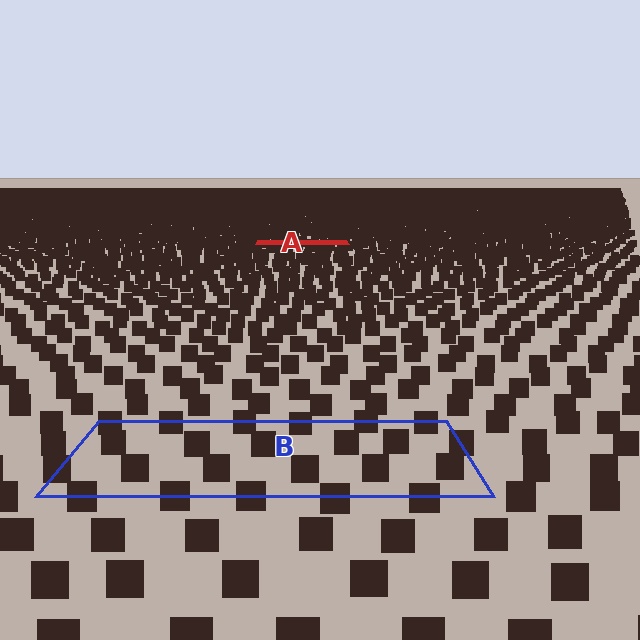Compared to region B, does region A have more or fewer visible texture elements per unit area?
Region A has more texture elements per unit area — they are packed more densely because it is farther away.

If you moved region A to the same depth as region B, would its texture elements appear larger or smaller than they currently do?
They would appear larger. At a closer depth, the same texture elements are projected at a bigger on-screen size.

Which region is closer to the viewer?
Region B is closer. The texture elements there are larger and more spread out.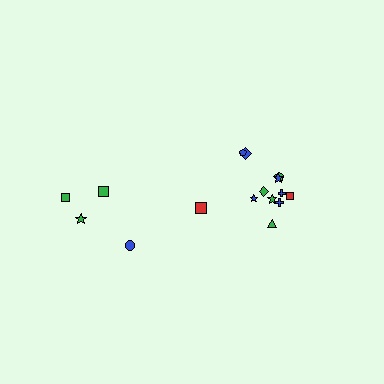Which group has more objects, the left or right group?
The right group.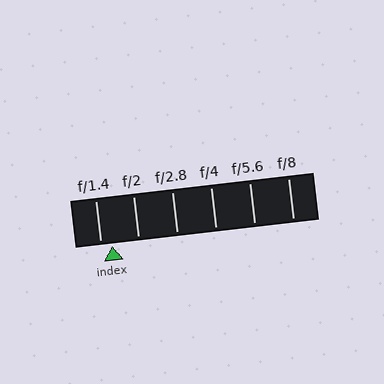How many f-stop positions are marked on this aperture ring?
There are 6 f-stop positions marked.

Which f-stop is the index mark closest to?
The index mark is closest to f/1.4.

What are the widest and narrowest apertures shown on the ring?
The widest aperture shown is f/1.4 and the narrowest is f/8.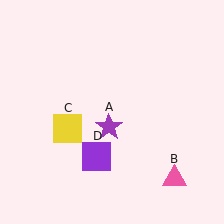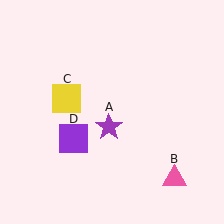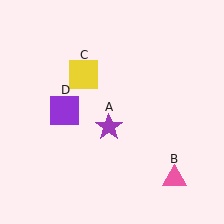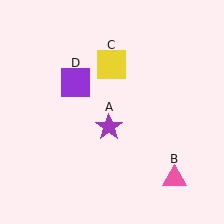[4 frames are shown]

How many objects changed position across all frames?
2 objects changed position: yellow square (object C), purple square (object D).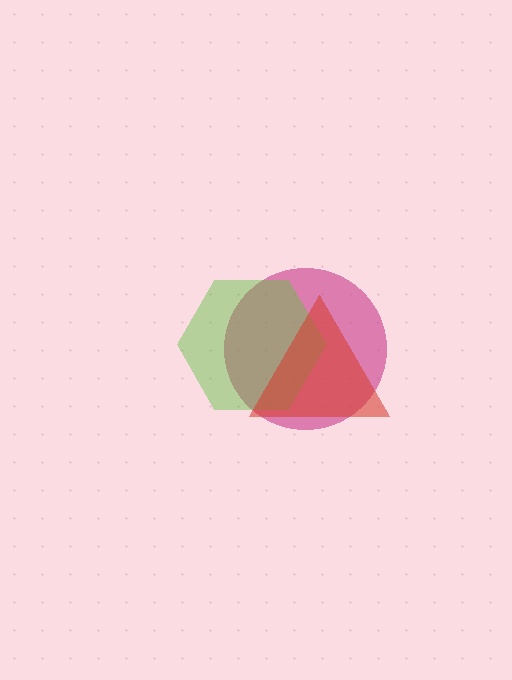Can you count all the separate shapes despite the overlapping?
Yes, there are 3 separate shapes.